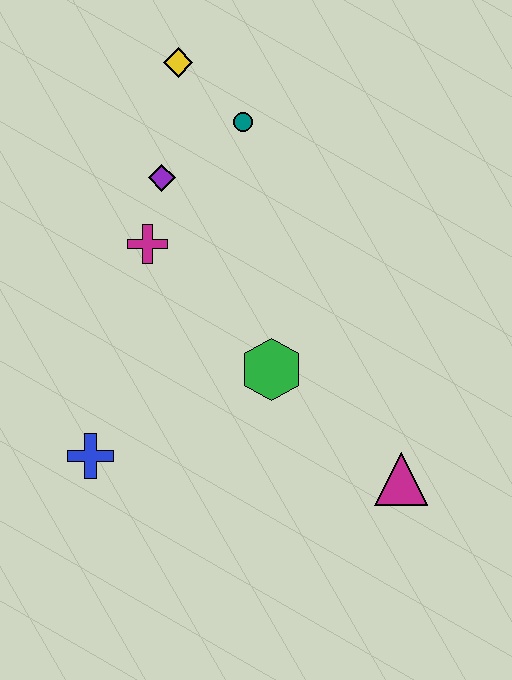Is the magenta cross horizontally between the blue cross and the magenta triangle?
Yes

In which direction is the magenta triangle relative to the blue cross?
The magenta triangle is to the right of the blue cross.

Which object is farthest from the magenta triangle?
The yellow diamond is farthest from the magenta triangle.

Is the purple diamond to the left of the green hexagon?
Yes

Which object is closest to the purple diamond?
The magenta cross is closest to the purple diamond.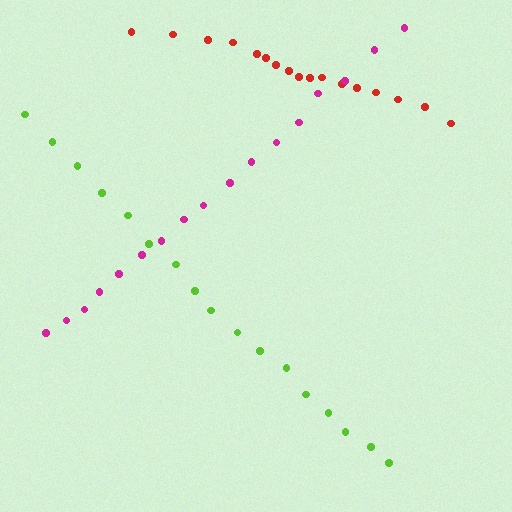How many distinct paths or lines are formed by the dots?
There are 3 distinct paths.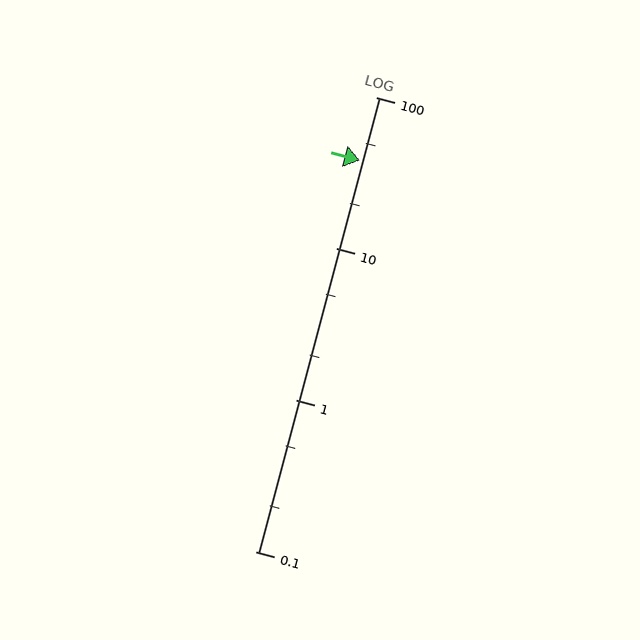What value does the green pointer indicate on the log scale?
The pointer indicates approximately 38.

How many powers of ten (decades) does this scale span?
The scale spans 3 decades, from 0.1 to 100.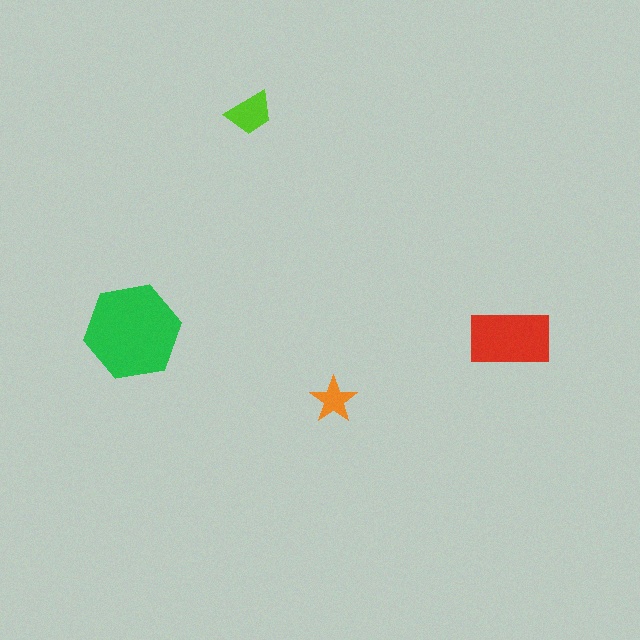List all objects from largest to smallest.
The green hexagon, the red rectangle, the lime trapezoid, the orange star.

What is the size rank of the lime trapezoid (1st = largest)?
3rd.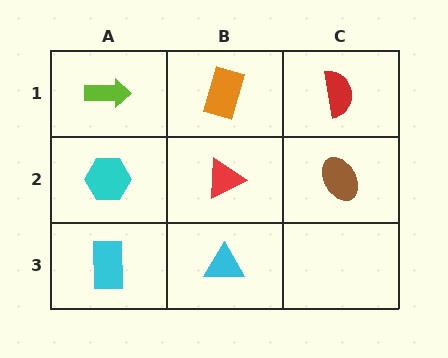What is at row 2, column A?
A cyan hexagon.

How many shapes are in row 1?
3 shapes.